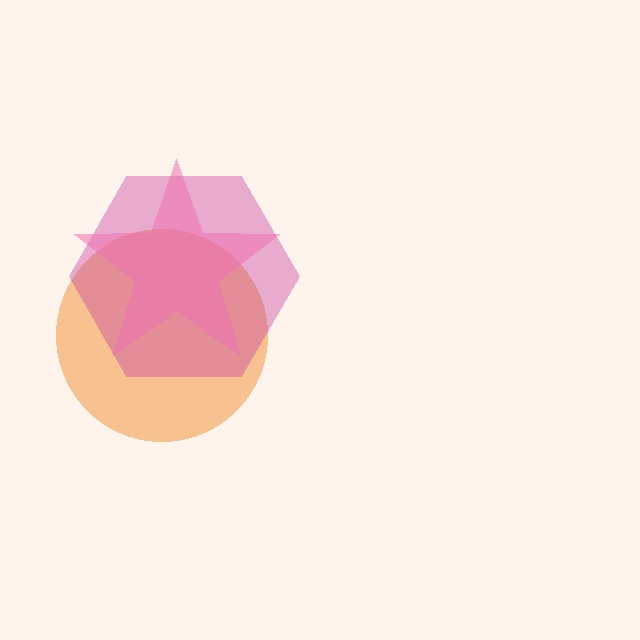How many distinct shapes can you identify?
There are 3 distinct shapes: an orange circle, a magenta hexagon, a pink star.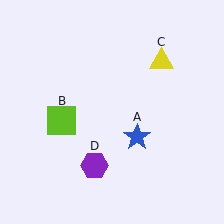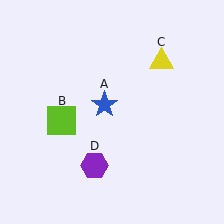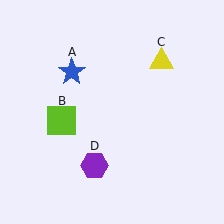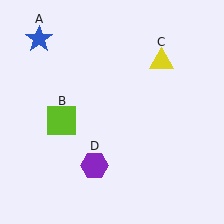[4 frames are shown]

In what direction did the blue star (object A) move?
The blue star (object A) moved up and to the left.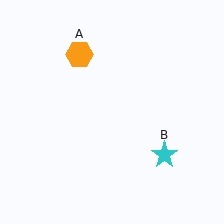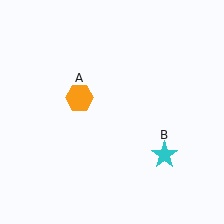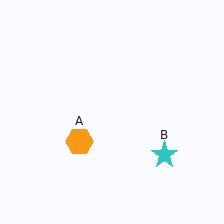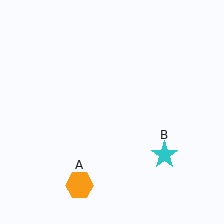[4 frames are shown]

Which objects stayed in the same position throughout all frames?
Cyan star (object B) remained stationary.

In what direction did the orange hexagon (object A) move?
The orange hexagon (object A) moved down.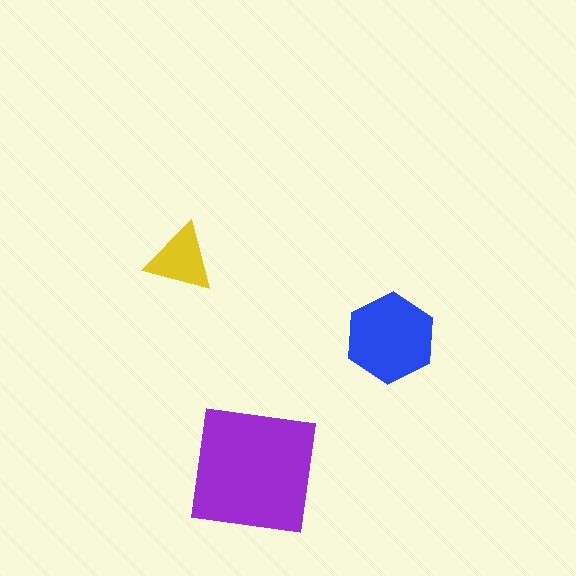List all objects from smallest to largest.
The yellow triangle, the blue hexagon, the purple square.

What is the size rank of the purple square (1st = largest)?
1st.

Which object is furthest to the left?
The yellow triangle is leftmost.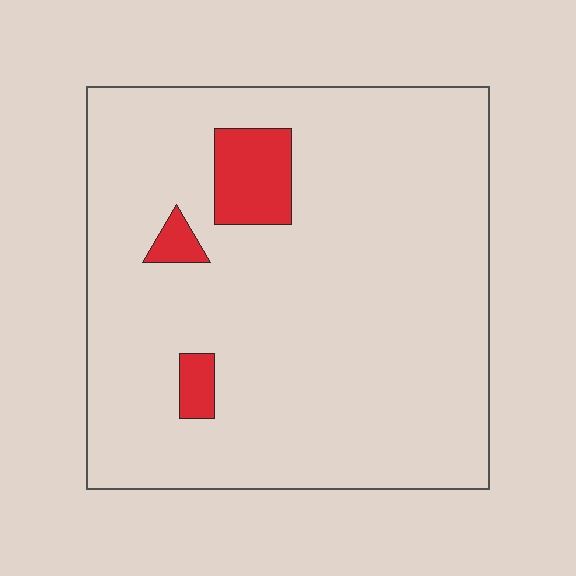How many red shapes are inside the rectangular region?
3.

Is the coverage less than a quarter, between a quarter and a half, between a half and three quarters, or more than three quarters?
Less than a quarter.